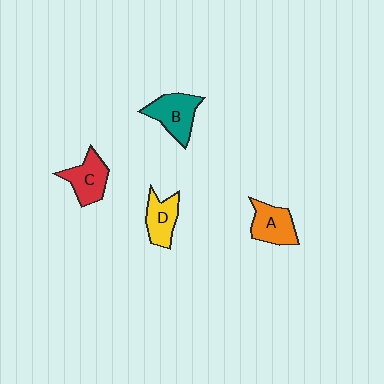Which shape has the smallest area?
Shape D (yellow).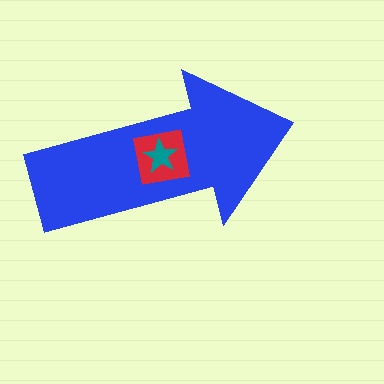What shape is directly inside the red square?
The teal star.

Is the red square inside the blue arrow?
Yes.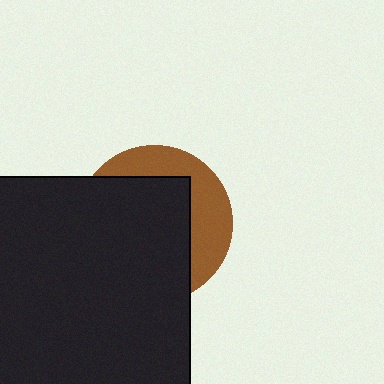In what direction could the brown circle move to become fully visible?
The brown circle could move toward the upper-right. That would shift it out from behind the black square entirely.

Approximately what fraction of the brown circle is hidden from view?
Roughly 67% of the brown circle is hidden behind the black square.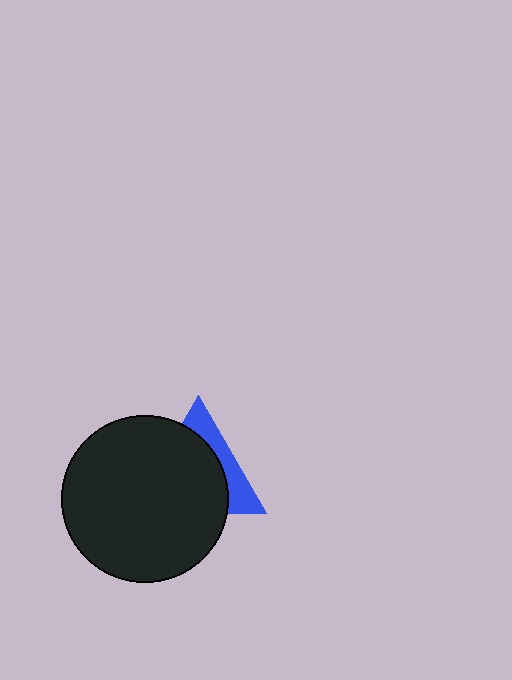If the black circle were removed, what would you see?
You would see the complete blue triangle.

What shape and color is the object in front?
The object in front is a black circle.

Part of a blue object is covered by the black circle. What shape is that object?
It is a triangle.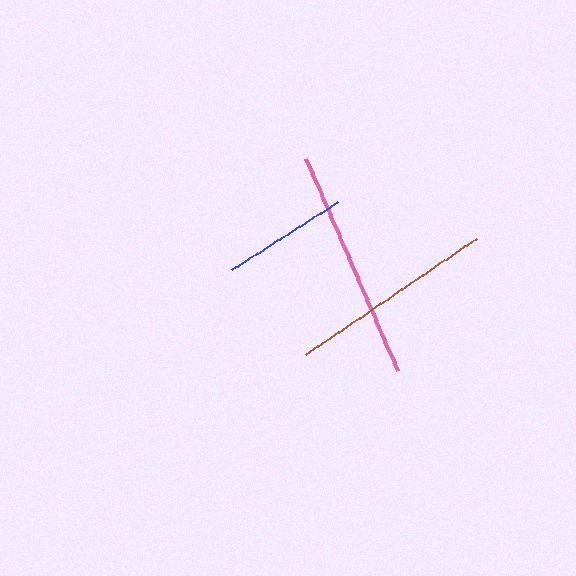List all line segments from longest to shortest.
From longest to shortest: pink, brown, blue.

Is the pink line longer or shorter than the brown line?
The pink line is longer than the brown line.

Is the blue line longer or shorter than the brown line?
The brown line is longer than the blue line.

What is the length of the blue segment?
The blue segment is approximately 127 pixels long.